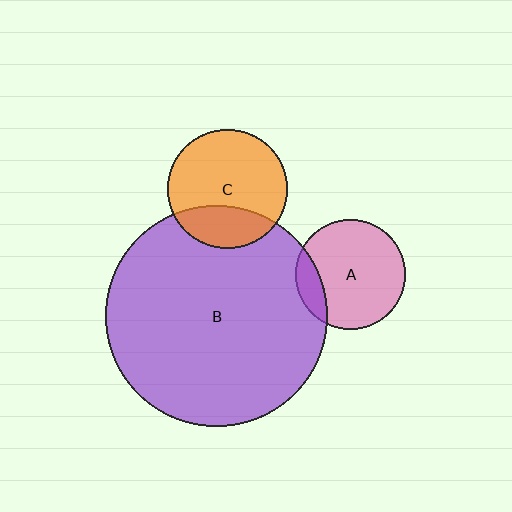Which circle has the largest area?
Circle B (purple).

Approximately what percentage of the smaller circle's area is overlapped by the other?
Approximately 30%.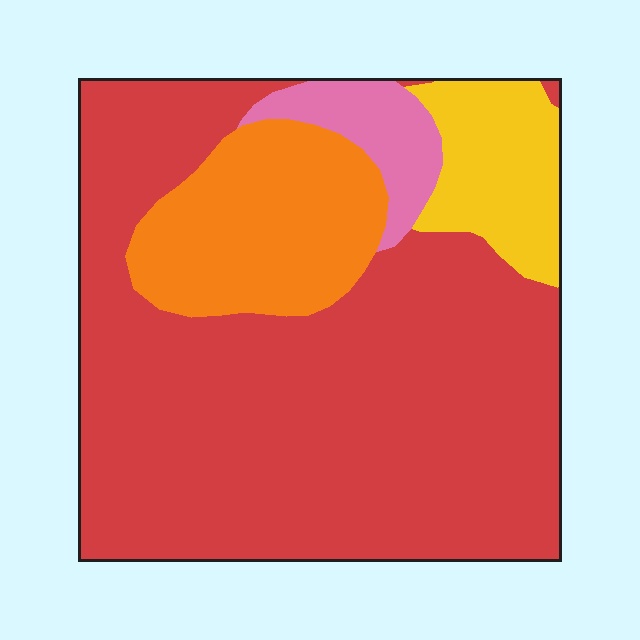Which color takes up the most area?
Red, at roughly 70%.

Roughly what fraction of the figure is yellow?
Yellow covers around 10% of the figure.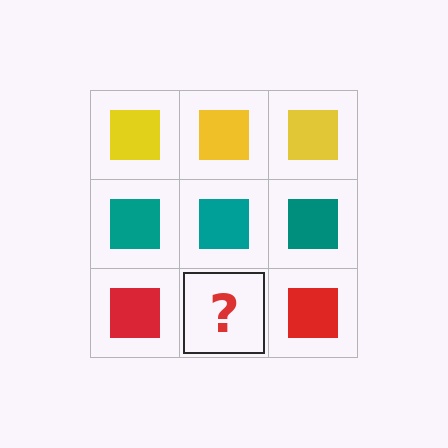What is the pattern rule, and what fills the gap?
The rule is that each row has a consistent color. The gap should be filled with a red square.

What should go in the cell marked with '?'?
The missing cell should contain a red square.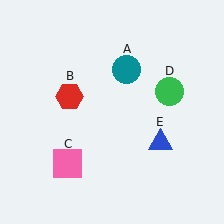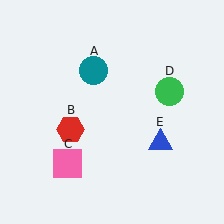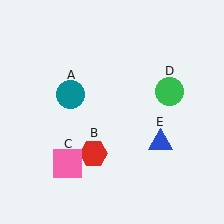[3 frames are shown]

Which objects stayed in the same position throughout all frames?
Pink square (object C) and green circle (object D) and blue triangle (object E) remained stationary.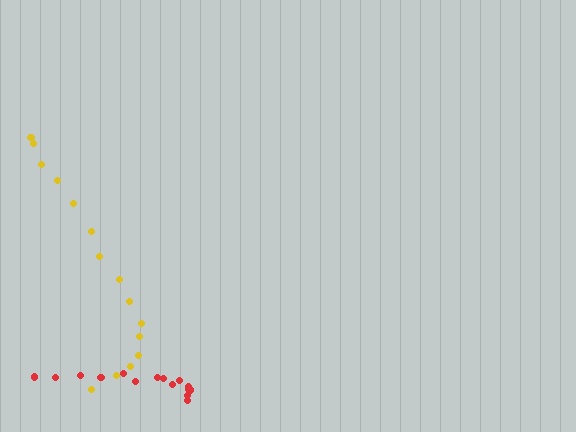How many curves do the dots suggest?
There are 2 distinct paths.